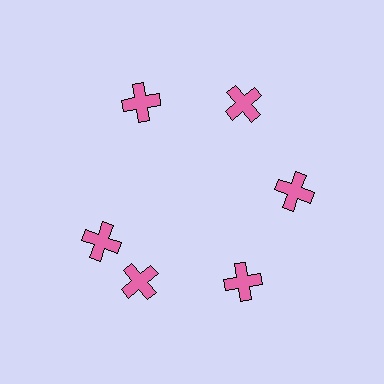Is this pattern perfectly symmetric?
No. The 6 pink crosses are arranged in a ring, but one element near the 9 o'clock position is rotated out of alignment along the ring, breaking the 6-fold rotational symmetry.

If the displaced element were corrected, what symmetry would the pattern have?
It would have 6-fold rotational symmetry — the pattern would map onto itself every 60 degrees.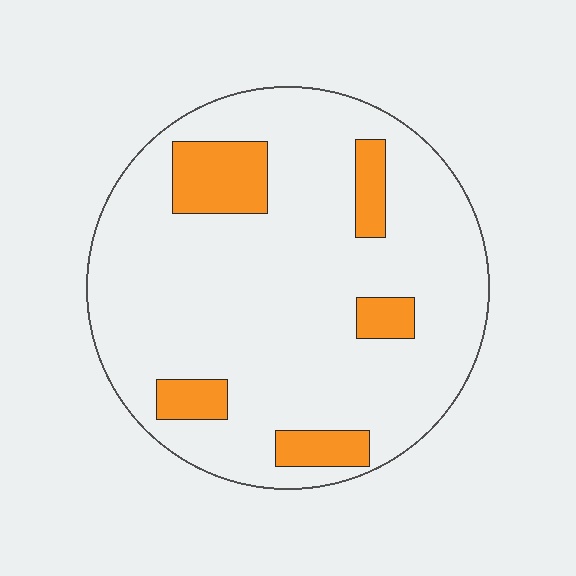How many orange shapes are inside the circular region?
5.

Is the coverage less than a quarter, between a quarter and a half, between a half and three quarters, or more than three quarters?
Less than a quarter.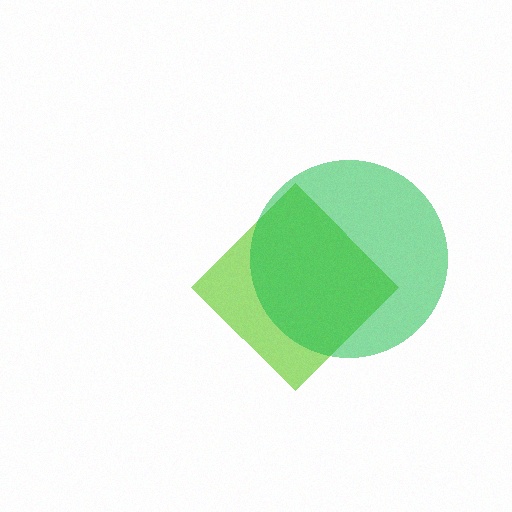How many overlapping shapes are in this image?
There are 2 overlapping shapes in the image.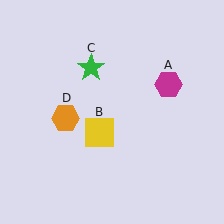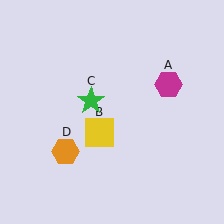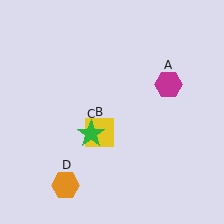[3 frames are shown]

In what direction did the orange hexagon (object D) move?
The orange hexagon (object D) moved down.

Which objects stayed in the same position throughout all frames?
Magenta hexagon (object A) and yellow square (object B) remained stationary.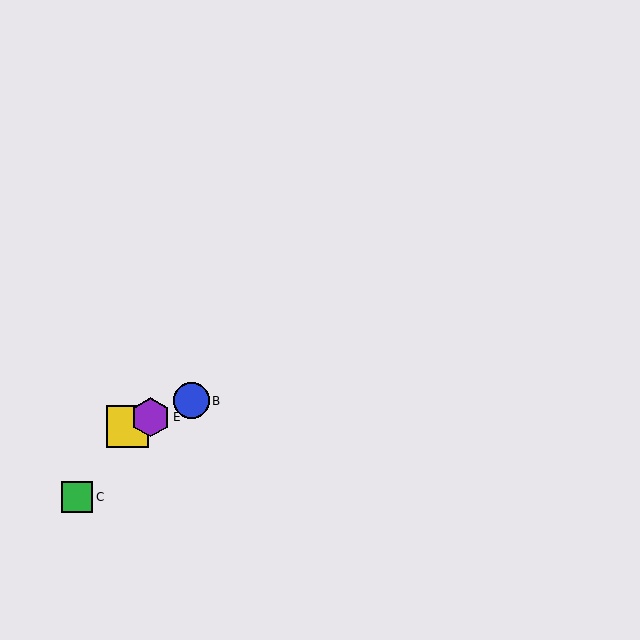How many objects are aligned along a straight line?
4 objects (A, B, D, E) are aligned along a straight line.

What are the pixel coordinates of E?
Object E is at (150, 417).